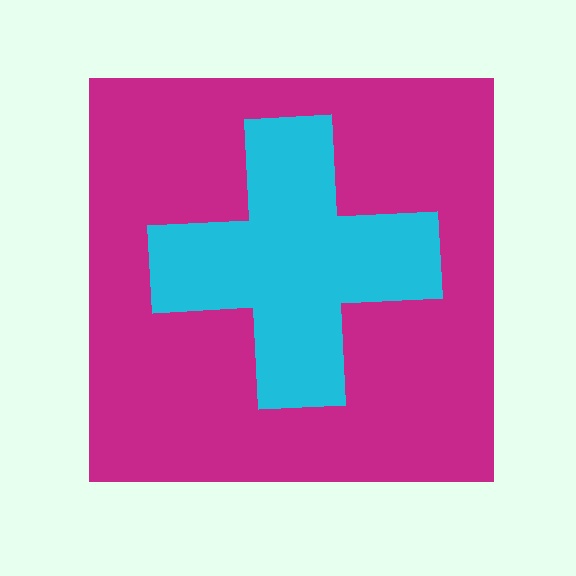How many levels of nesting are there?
2.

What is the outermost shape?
The magenta square.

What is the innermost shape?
The cyan cross.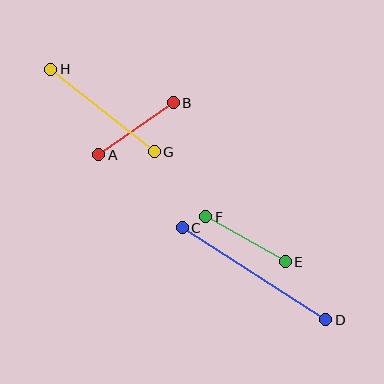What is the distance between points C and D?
The distance is approximately 170 pixels.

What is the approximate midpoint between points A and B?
The midpoint is at approximately (136, 129) pixels.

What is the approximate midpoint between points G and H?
The midpoint is at approximately (102, 110) pixels.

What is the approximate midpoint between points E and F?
The midpoint is at approximately (246, 239) pixels.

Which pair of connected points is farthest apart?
Points C and D are farthest apart.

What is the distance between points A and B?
The distance is approximately 91 pixels.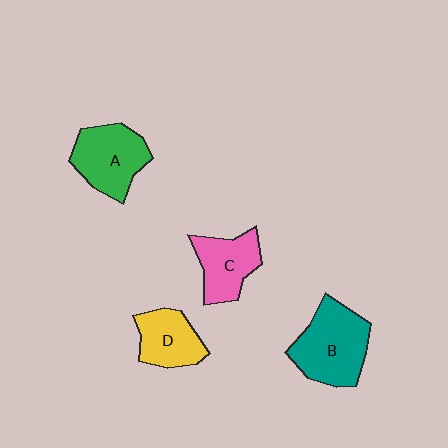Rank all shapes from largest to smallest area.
From largest to smallest: B (teal), A (green), C (pink), D (yellow).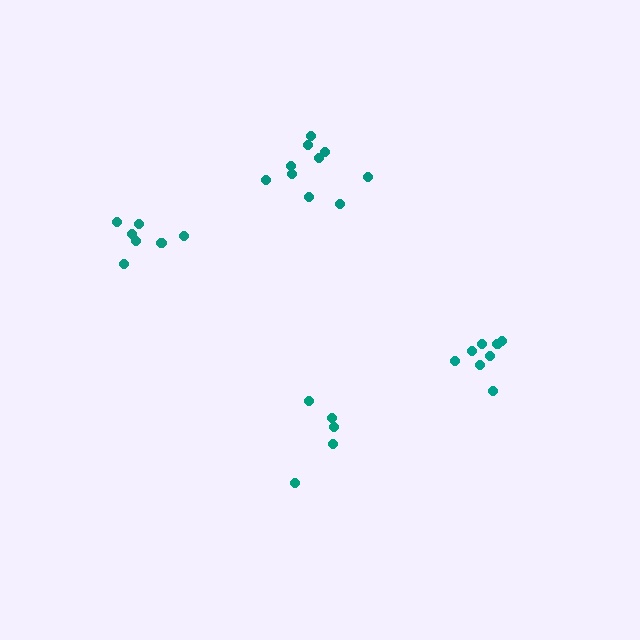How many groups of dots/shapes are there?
There are 4 groups.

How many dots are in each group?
Group 1: 8 dots, Group 2: 7 dots, Group 3: 10 dots, Group 4: 5 dots (30 total).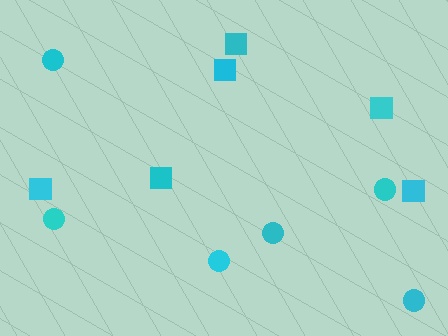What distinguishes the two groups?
There are 2 groups: one group of circles (6) and one group of squares (6).